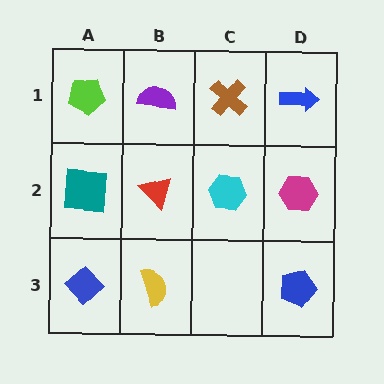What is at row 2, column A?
A teal square.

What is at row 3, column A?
A blue diamond.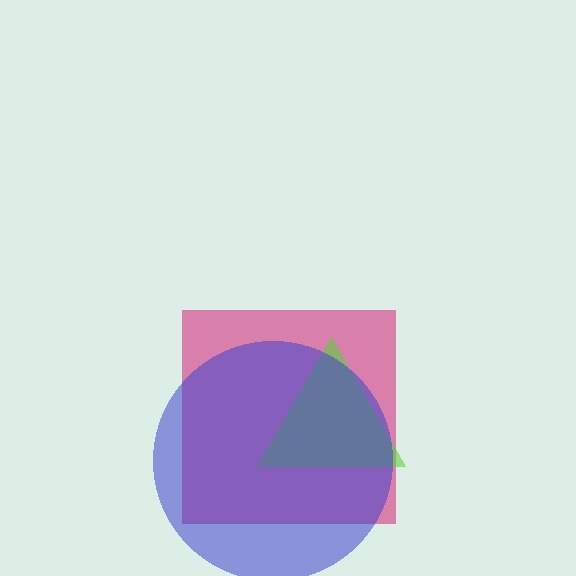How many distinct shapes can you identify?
There are 3 distinct shapes: a magenta square, a lime triangle, a blue circle.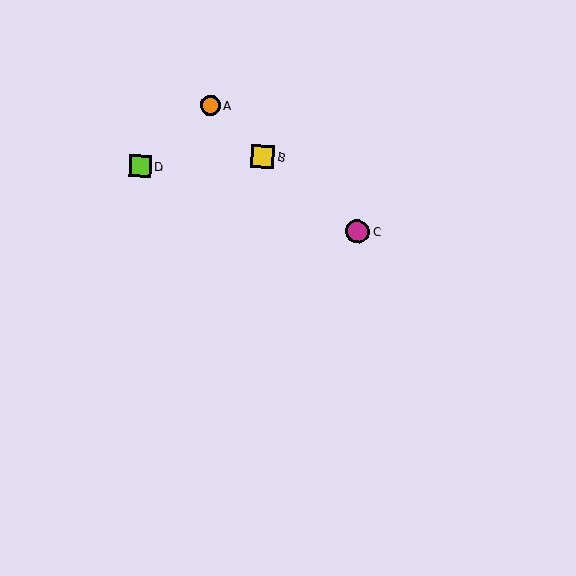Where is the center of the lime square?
The center of the lime square is at (140, 166).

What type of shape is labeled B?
Shape B is a yellow square.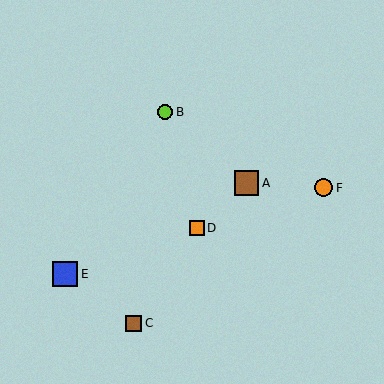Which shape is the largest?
The blue square (labeled E) is the largest.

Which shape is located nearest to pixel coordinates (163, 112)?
The lime circle (labeled B) at (165, 112) is nearest to that location.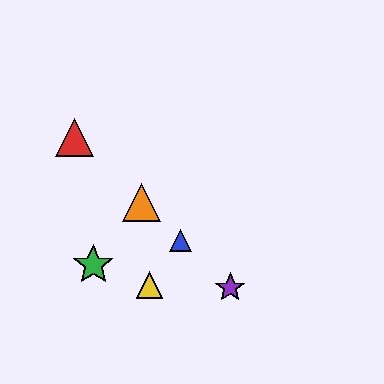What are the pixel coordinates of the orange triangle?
The orange triangle is at (142, 203).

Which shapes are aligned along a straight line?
The red triangle, the blue triangle, the purple star, the orange triangle are aligned along a straight line.